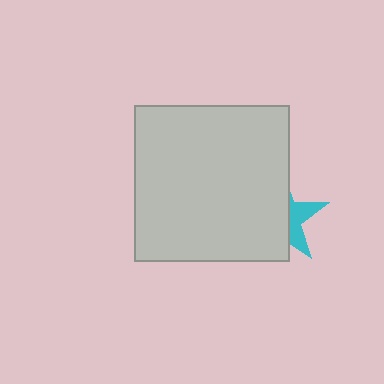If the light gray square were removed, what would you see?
You would see the complete cyan star.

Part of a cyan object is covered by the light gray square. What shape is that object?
It is a star.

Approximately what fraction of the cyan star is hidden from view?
Roughly 66% of the cyan star is hidden behind the light gray square.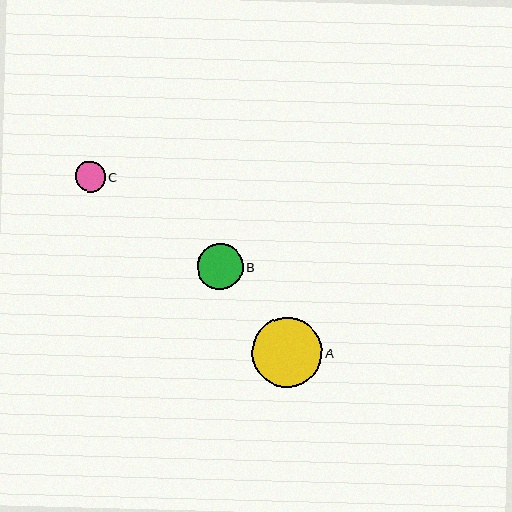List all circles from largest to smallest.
From largest to smallest: A, B, C.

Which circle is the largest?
Circle A is the largest with a size of approximately 70 pixels.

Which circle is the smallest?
Circle C is the smallest with a size of approximately 30 pixels.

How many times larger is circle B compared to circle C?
Circle B is approximately 1.5 times the size of circle C.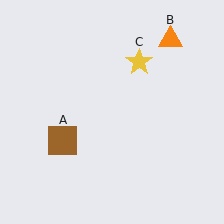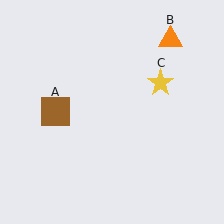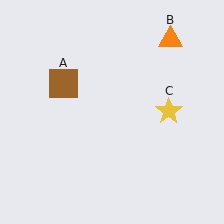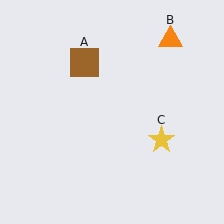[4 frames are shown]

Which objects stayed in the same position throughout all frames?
Orange triangle (object B) remained stationary.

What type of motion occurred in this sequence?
The brown square (object A), yellow star (object C) rotated clockwise around the center of the scene.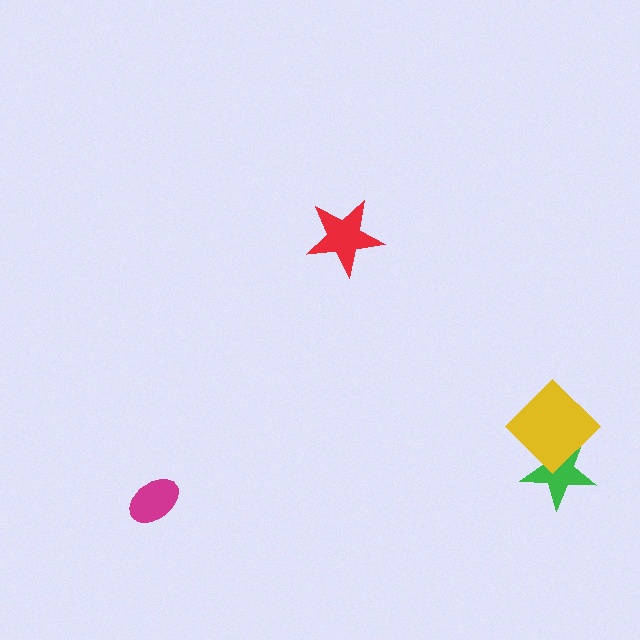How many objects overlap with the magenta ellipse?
0 objects overlap with the magenta ellipse.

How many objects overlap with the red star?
0 objects overlap with the red star.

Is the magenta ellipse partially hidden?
No, no other shape covers it.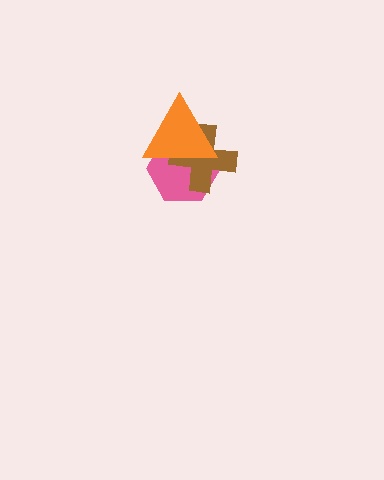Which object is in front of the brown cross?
The orange triangle is in front of the brown cross.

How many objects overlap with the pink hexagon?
2 objects overlap with the pink hexagon.